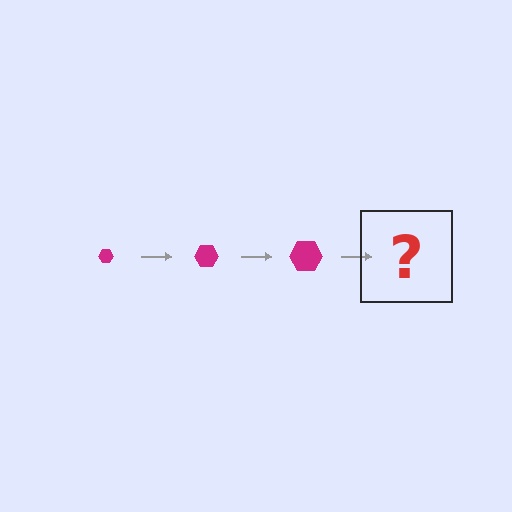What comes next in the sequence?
The next element should be a magenta hexagon, larger than the previous one.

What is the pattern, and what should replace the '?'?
The pattern is that the hexagon gets progressively larger each step. The '?' should be a magenta hexagon, larger than the previous one.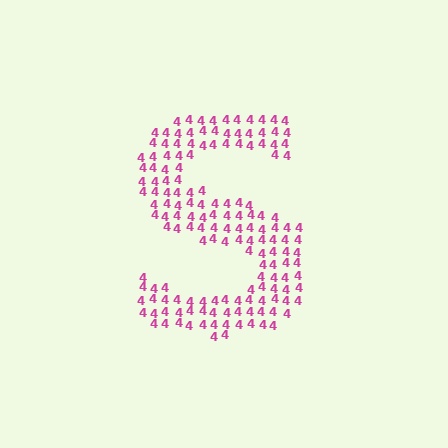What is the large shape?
The large shape is the letter S.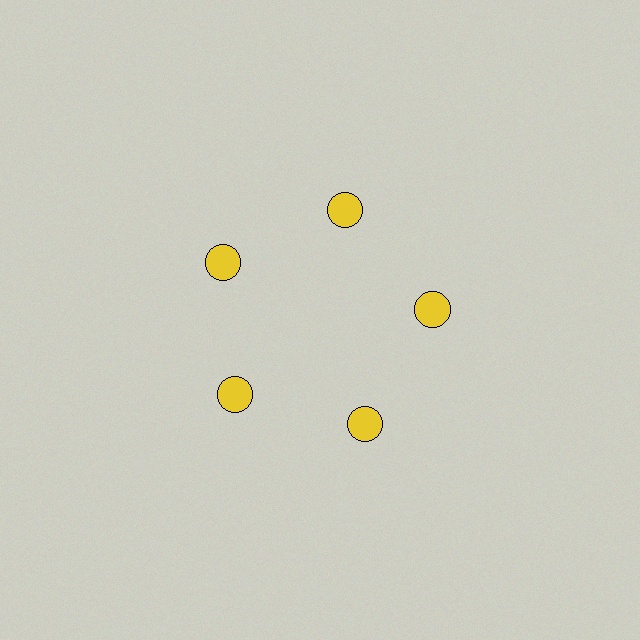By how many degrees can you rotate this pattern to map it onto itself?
The pattern maps onto itself every 72 degrees of rotation.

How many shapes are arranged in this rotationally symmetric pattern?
There are 5 shapes, arranged in 5 groups of 1.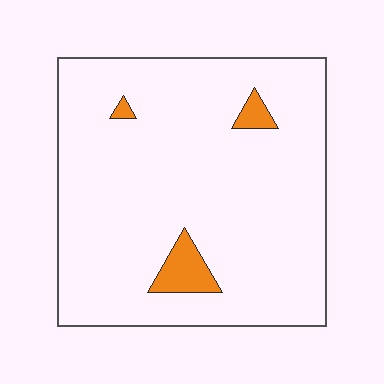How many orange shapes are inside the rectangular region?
3.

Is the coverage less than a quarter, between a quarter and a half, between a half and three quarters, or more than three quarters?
Less than a quarter.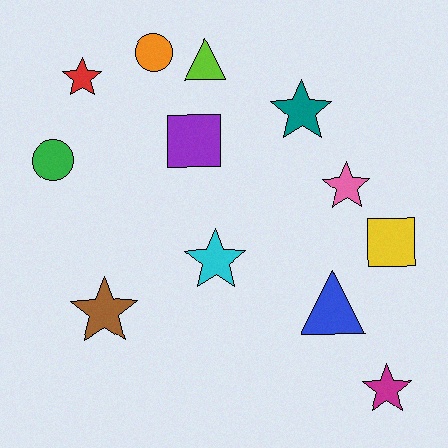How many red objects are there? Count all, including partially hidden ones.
There is 1 red object.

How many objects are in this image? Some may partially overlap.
There are 12 objects.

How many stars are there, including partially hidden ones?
There are 6 stars.